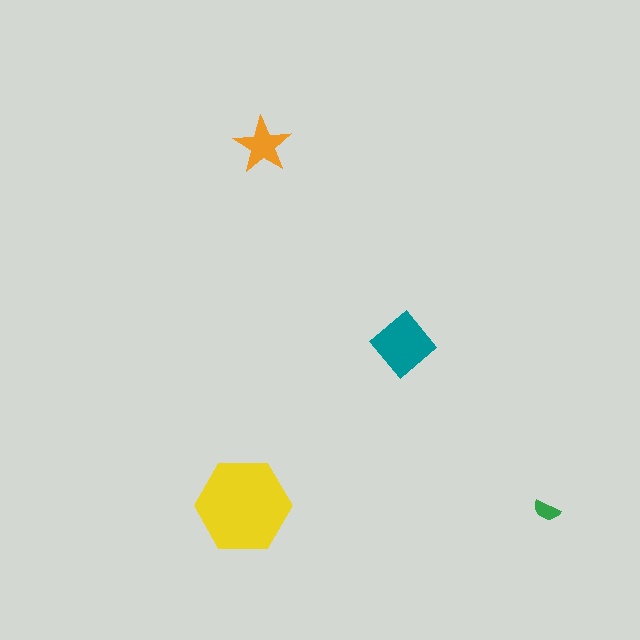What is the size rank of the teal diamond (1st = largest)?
2nd.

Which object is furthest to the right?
The green semicircle is rightmost.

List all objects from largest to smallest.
The yellow hexagon, the teal diamond, the orange star, the green semicircle.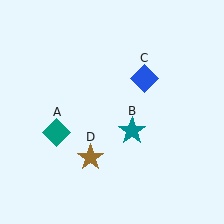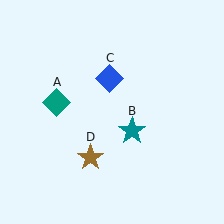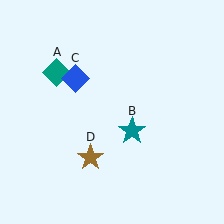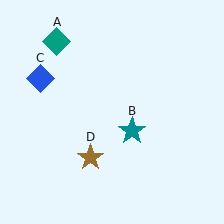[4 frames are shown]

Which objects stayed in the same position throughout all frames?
Teal star (object B) and brown star (object D) remained stationary.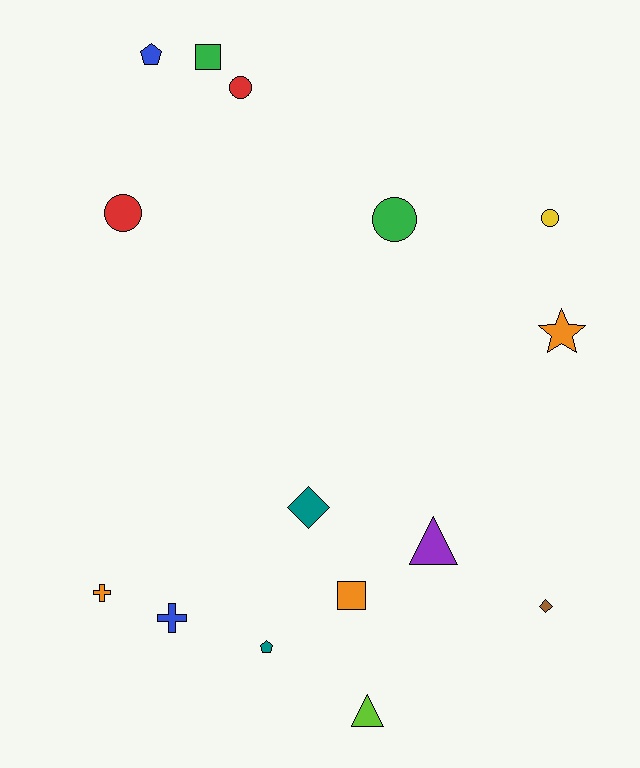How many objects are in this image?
There are 15 objects.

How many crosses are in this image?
There are 2 crosses.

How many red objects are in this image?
There are 2 red objects.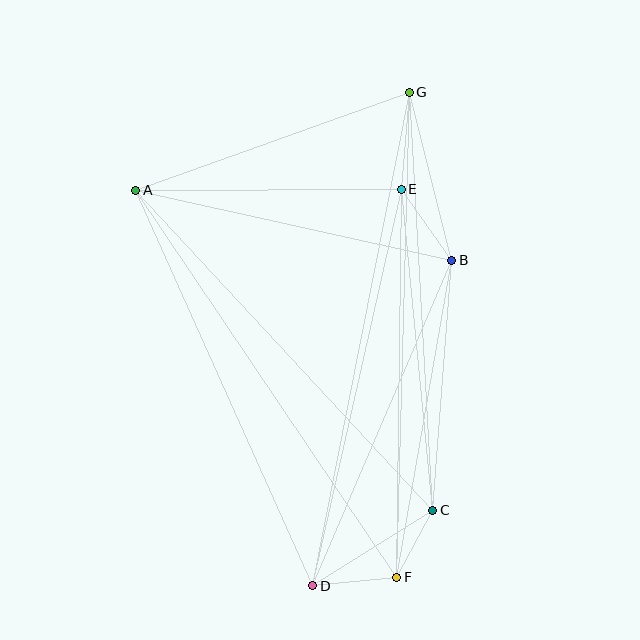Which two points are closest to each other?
Points C and F are closest to each other.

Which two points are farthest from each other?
Points D and G are farthest from each other.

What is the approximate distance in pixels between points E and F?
The distance between E and F is approximately 388 pixels.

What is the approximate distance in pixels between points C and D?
The distance between C and D is approximately 142 pixels.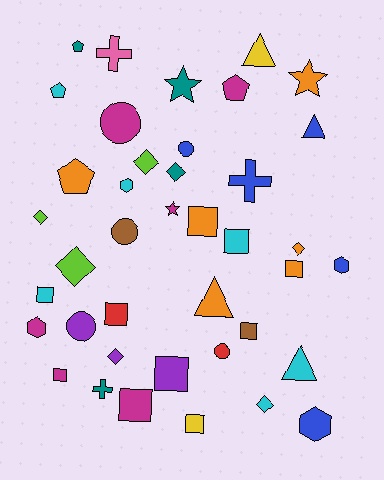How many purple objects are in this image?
There are 3 purple objects.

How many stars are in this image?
There are 3 stars.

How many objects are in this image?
There are 40 objects.